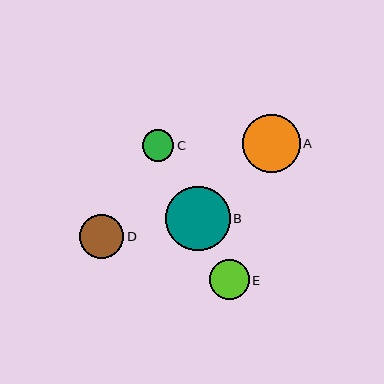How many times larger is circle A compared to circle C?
Circle A is approximately 1.8 times the size of circle C.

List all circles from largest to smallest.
From largest to smallest: B, A, D, E, C.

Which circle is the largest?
Circle B is the largest with a size of approximately 65 pixels.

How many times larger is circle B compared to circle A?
Circle B is approximately 1.1 times the size of circle A.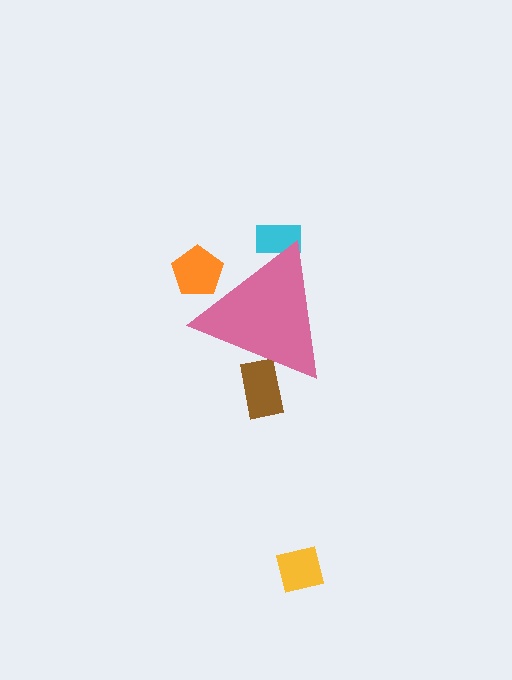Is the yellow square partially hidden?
No, the yellow square is fully visible.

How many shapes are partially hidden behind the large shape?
3 shapes are partially hidden.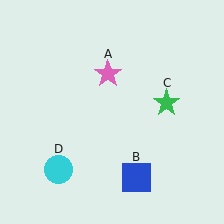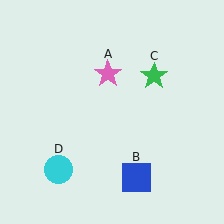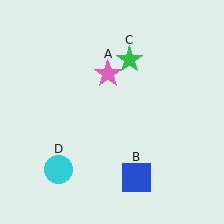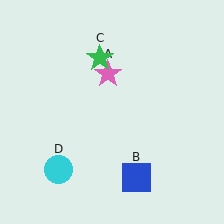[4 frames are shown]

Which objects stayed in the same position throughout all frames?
Pink star (object A) and blue square (object B) and cyan circle (object D) remained stationary.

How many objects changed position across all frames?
1 object changed position: green star (object C).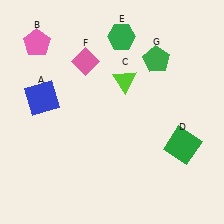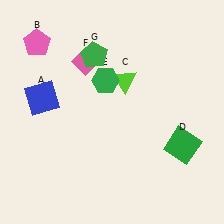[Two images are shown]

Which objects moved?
The objects that moved are: the green hexagon (E), the green pentagon (G).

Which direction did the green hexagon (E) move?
The green hexagon (E) moved down.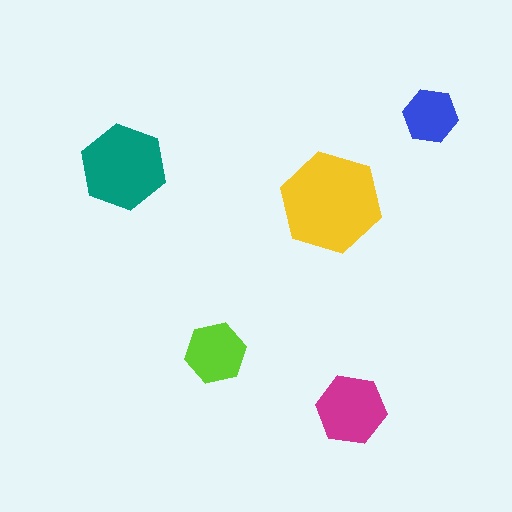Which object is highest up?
The blue hexagon is topmost.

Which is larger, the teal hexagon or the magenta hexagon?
The teal one.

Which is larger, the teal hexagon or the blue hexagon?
The teal one.